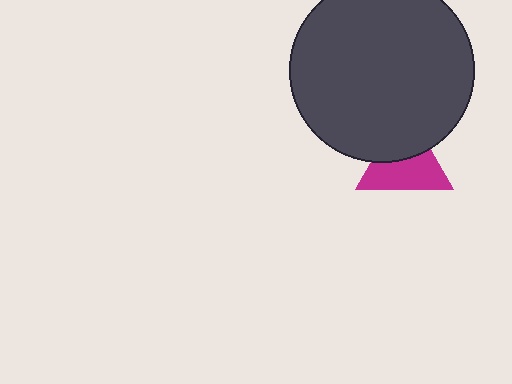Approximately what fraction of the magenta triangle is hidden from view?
Roughly 42% of the magenta triangle is hidden behind the dark gray circle.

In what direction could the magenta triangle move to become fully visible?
The magenta triangle could move down. That would shift it out from behind the dark gray circle entirely.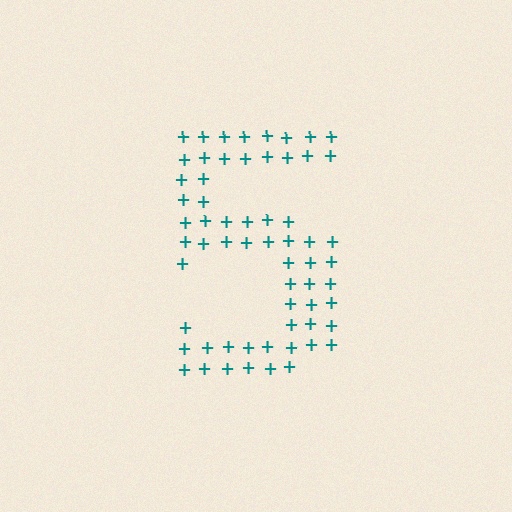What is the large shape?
The large shape is the digit 5.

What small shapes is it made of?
It is made of small plus signs.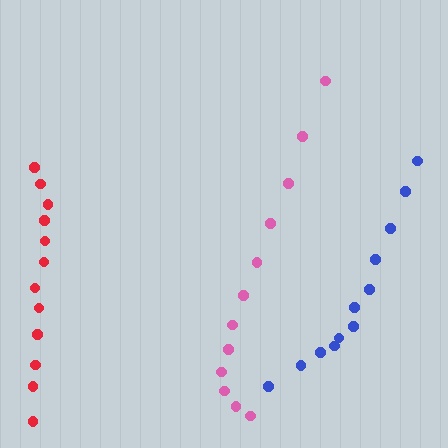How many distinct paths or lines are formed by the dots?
There are 3 distinct paths.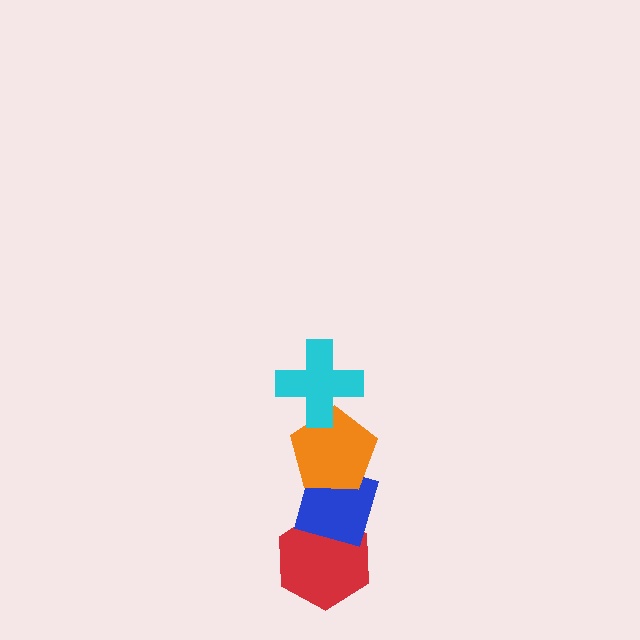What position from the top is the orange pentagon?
The orange pentagon is 2nd from the top.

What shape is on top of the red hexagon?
The blue diamond is on top of the red hexagon.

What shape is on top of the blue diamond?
The orange pentagon is on top of the blue diamond.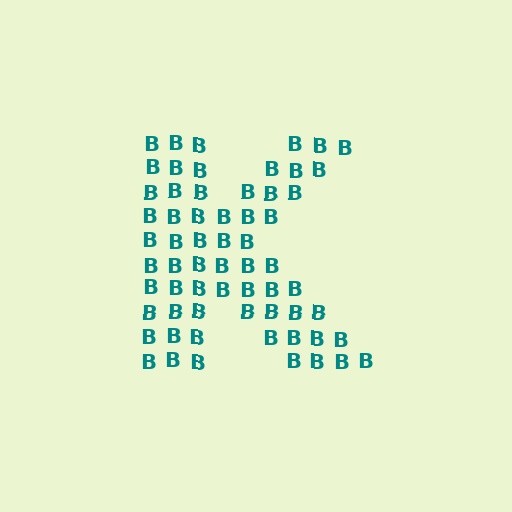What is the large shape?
The large shape is the letter K.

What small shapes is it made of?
It is made of small letter B's.